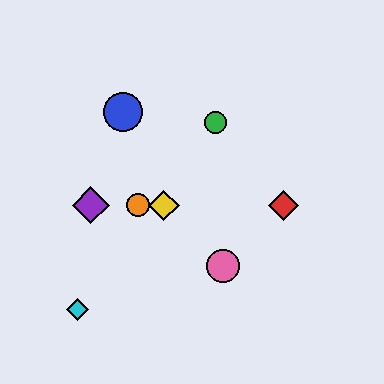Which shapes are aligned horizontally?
The red diamond, the yellow diamond, the purple diamond, the orange circle are aligned horizontally.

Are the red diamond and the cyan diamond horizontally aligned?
No, the red diamond is at y≈205 and the cyan diamond is at y≈310.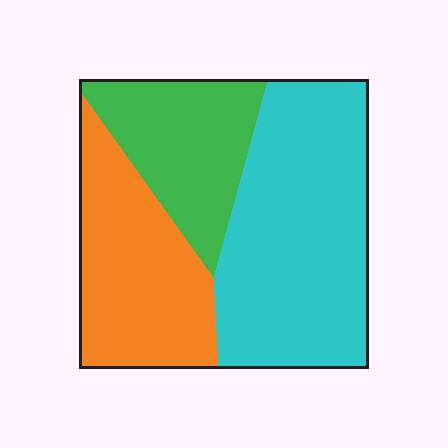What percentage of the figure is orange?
Orange covers about 30% of the figure.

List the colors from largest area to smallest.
From largest to smallest: cyan, orange, green.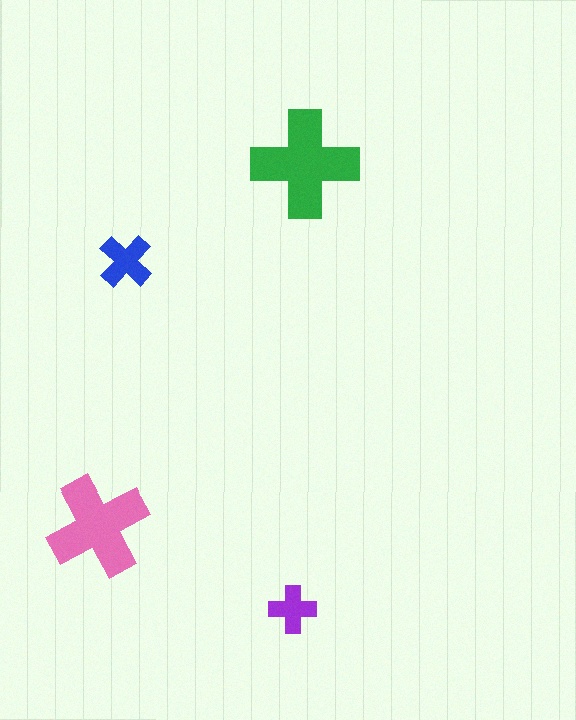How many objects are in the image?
There are 4 objects in the image.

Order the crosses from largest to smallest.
the green one, the pink one, the blue one, the purple one.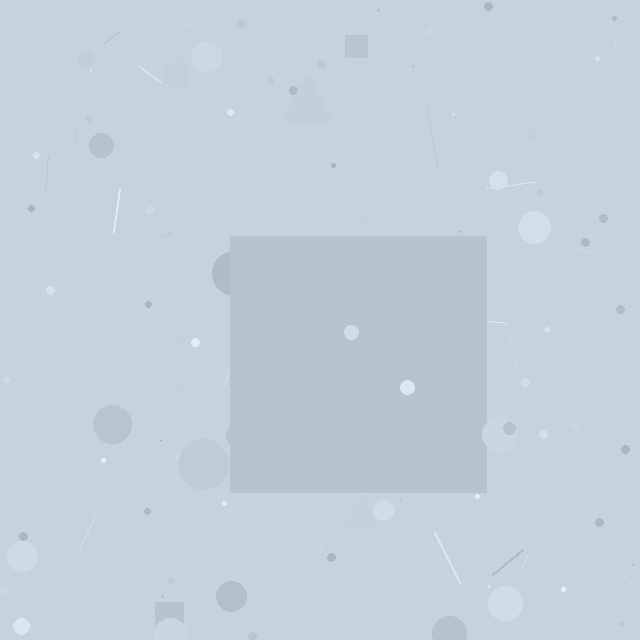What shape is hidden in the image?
A square is hidden in the image.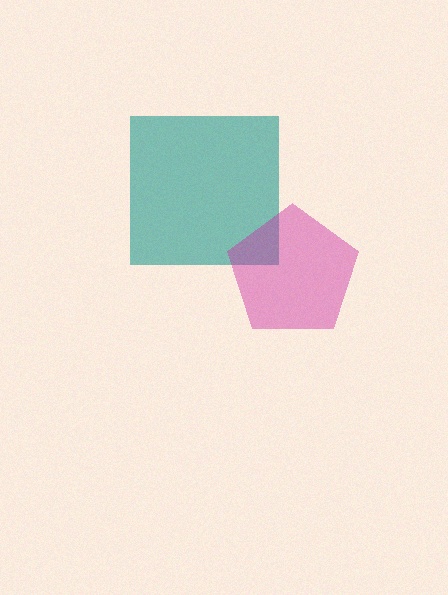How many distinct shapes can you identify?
There are 2 distinct shapes: a teal square, a magenta pentagon.